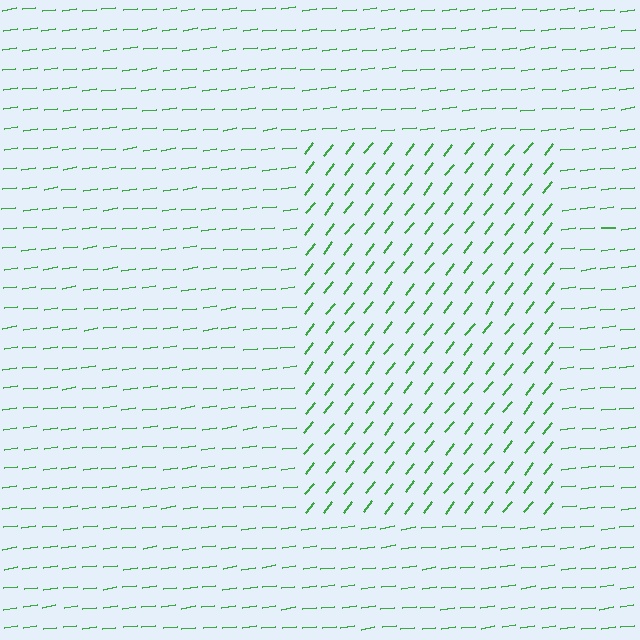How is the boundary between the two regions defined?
The boundary is defined purely by a change in line orientation (approximately 45 degrees difference). All lines are the same color and thickness.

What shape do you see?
I see a rectangle.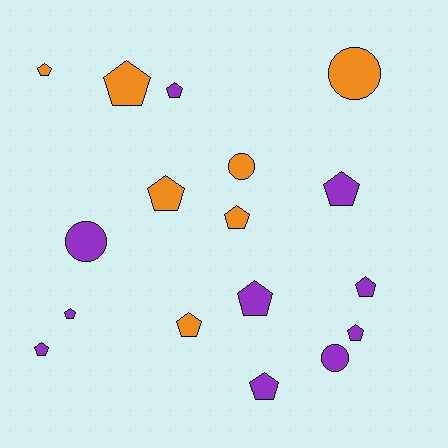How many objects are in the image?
There are 17 objects.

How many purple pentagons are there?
There are 8 purple pentagons.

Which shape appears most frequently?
Pentagon, with 13 objects.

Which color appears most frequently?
Purple, with 10 objects.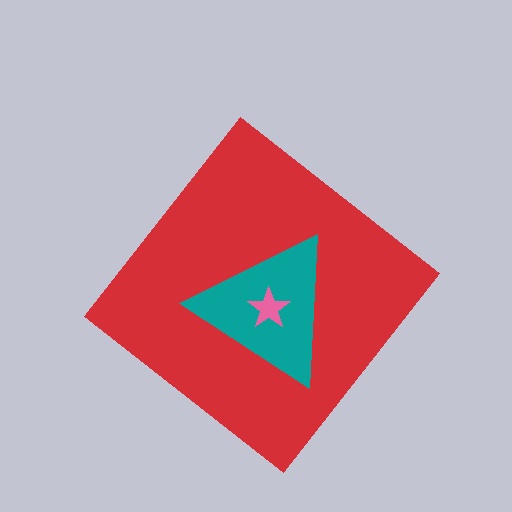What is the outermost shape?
The red diamond.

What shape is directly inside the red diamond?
The teal triangle.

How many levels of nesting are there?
3.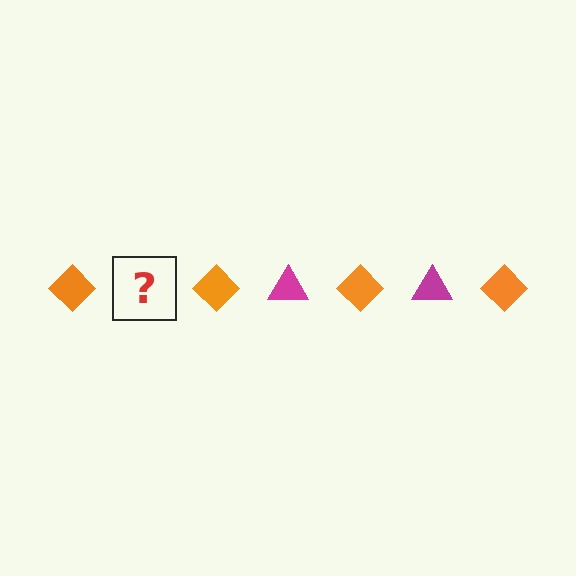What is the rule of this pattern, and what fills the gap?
The rule is that the pattern alternates between orange diamond and magenta triangle. The gap should be filled with a magenta triangle.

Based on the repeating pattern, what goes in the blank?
The blank should be a magenta triangle.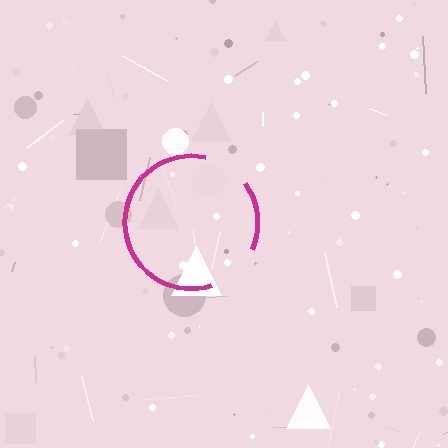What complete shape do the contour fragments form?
The contour fragments form a circle.